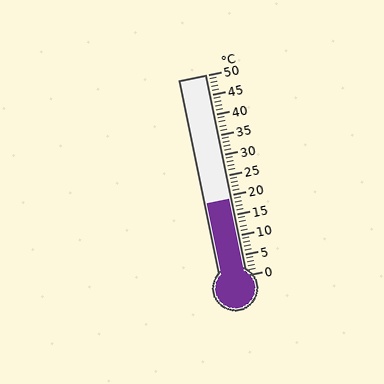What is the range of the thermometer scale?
The thermometer scale ranges from 0°C to 50°C.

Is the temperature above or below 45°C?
The temperature is below 45°C.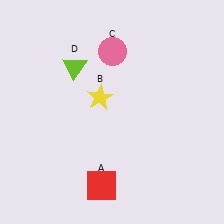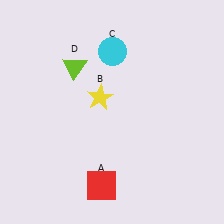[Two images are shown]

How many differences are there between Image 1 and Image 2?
There is 1 difference between the two images.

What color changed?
The circle (C) changed from pink in Image 1 to cyan in Image 2.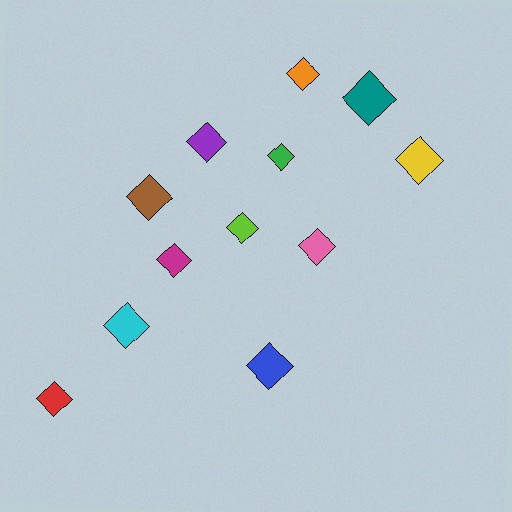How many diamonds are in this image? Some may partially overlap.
There are 12 diamonds.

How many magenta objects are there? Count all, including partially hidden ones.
There is 1 magenta object.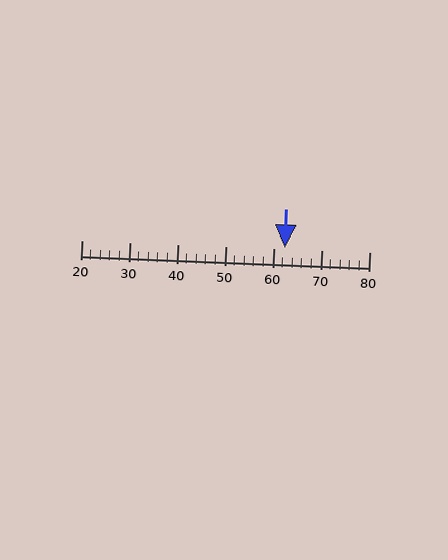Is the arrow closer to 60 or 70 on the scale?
The arrow is closer to 60.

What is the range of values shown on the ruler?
The ruler shows values from 20 to 80.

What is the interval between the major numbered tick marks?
The major tick marks are spaced 10 units apart.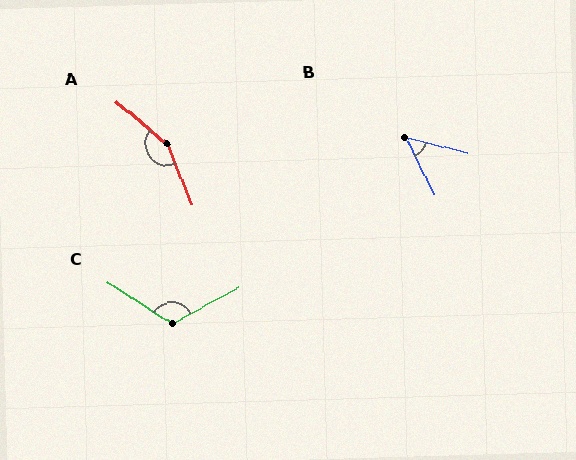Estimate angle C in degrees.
Approximately 119 degrees.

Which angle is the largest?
A, at approximately 153 degrees.